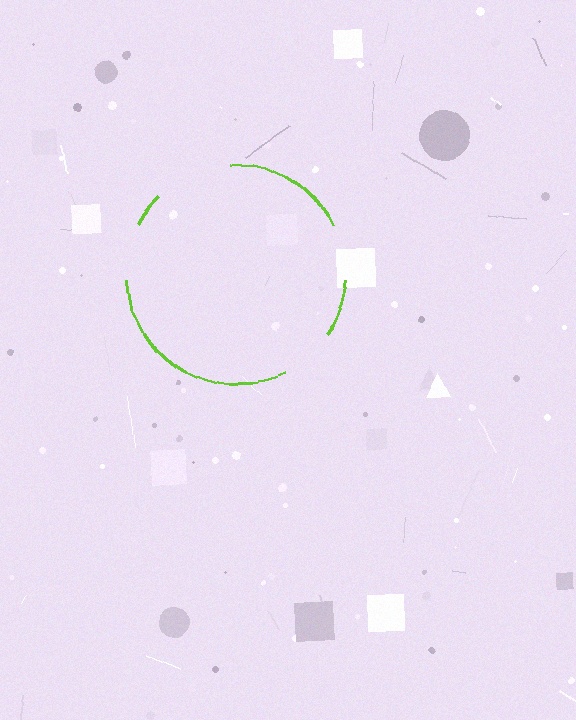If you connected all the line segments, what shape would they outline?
They would outline a circle.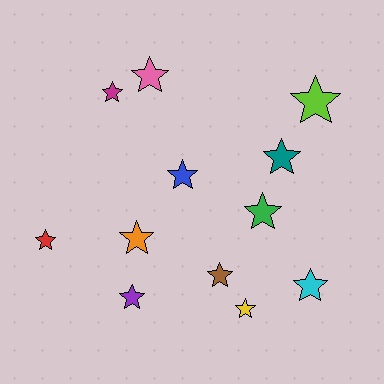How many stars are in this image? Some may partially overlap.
There are 12 stars.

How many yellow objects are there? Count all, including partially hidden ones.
There is 1 yellow object.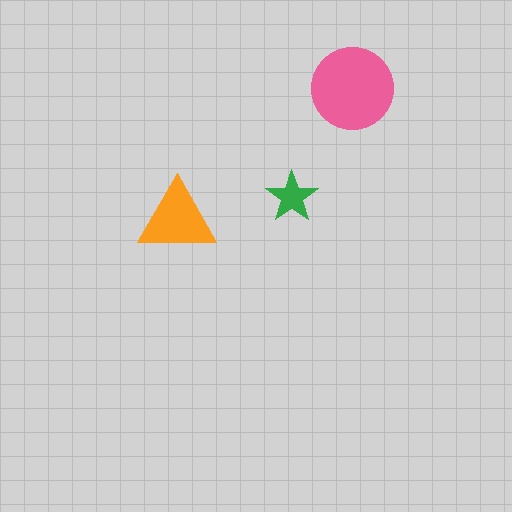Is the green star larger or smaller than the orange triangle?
Smaller.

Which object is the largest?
The pink circle.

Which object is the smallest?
The green star.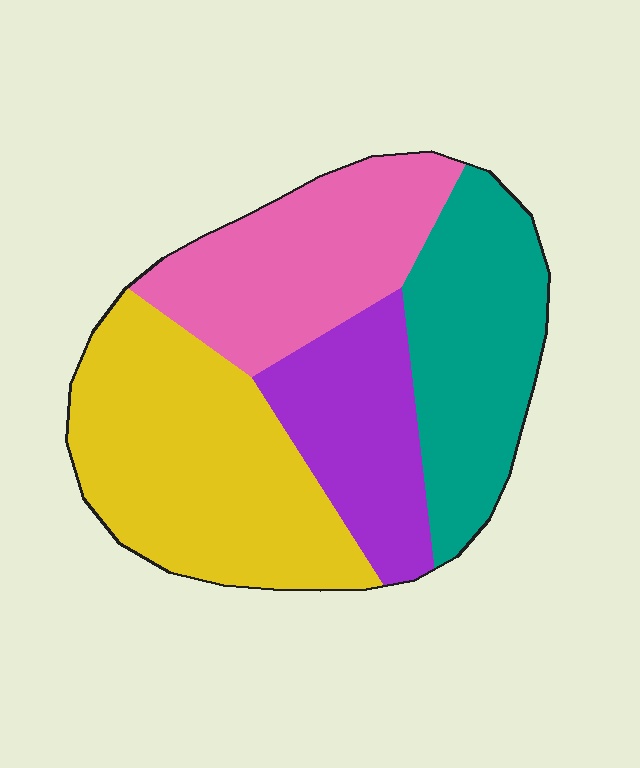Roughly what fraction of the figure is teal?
Teal covers 24% of the figure.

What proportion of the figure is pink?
Pink takes up about one quarter (1/4) of the figure.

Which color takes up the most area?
Yellow, at roughly 35%.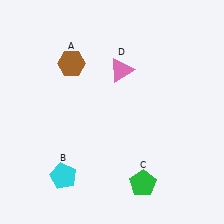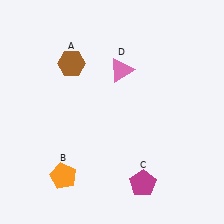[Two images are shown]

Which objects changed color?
B changed from cyan to orange. C changed from green to magenta.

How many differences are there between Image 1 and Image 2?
There are 2 differences between the two images.